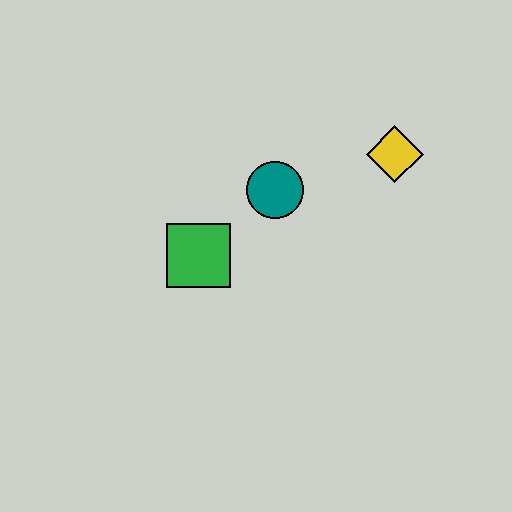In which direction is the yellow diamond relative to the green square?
The yellow diamond is to the right of the green square.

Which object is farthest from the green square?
The yellow diamond is farthest from the green square.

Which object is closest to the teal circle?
The green square is closest to the teal circle.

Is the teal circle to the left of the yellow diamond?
Yes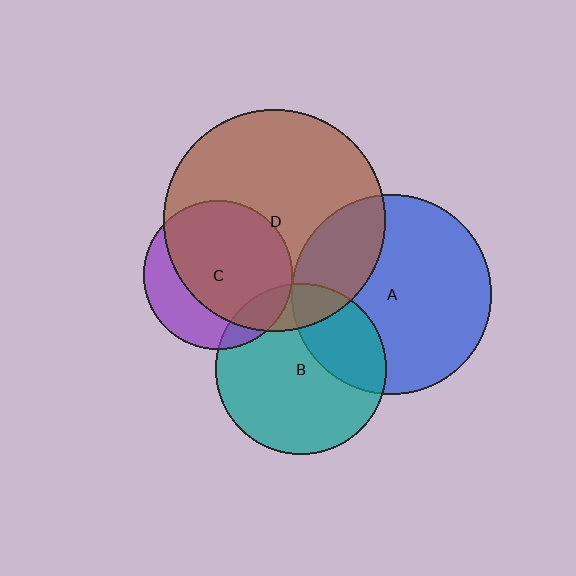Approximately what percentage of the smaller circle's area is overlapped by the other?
Approximately 15%.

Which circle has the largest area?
Circle D (brown).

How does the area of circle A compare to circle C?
Approximately 1.8 times.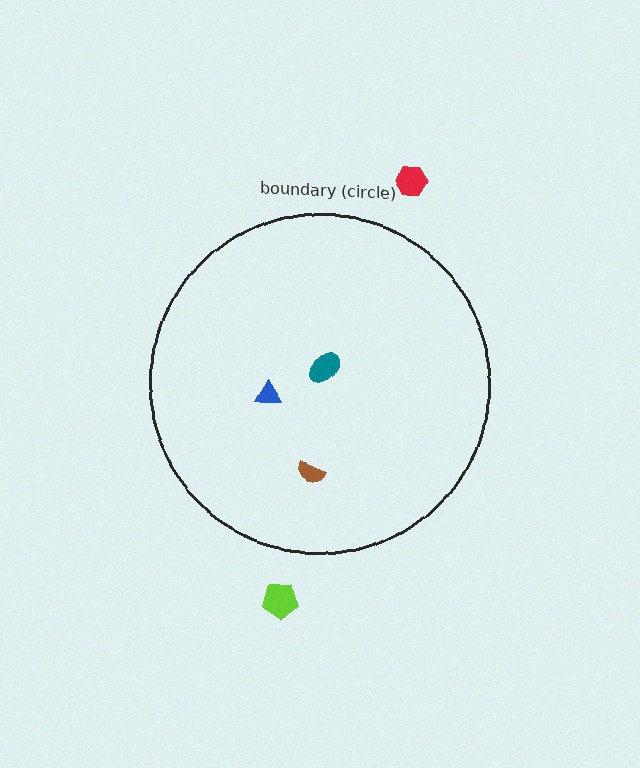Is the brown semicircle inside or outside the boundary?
Inside.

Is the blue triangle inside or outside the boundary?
Inside.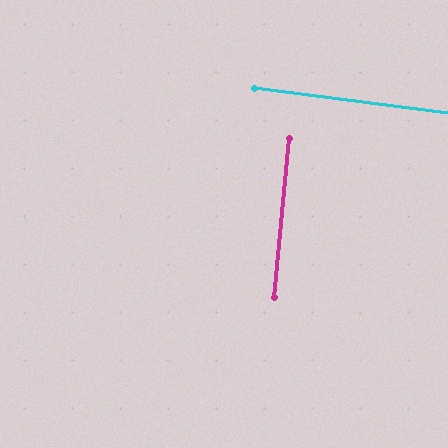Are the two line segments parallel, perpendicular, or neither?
Perpendicular — they meet at approximately 88°.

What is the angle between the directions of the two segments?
Approximately 88 degrees.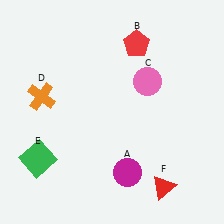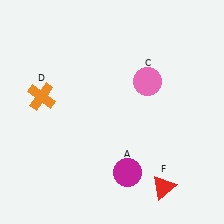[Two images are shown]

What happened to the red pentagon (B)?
The red pentagon (B) was removed in Image 2. It was in the top-right area of Image 1.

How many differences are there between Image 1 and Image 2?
There are 2 differences between the two images.